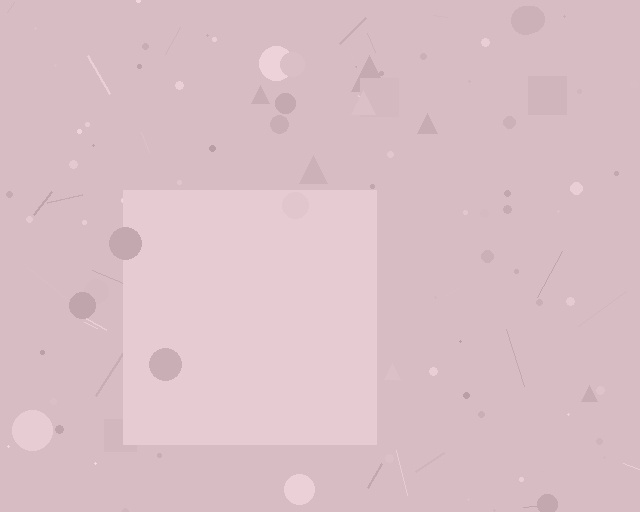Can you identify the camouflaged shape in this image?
The camouflaged shape is a square.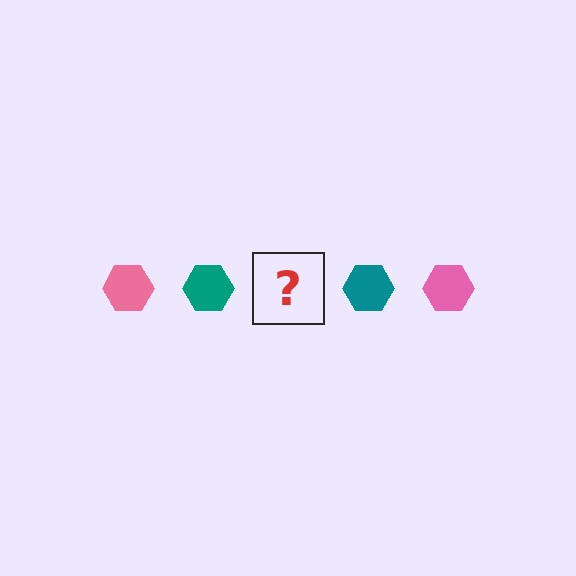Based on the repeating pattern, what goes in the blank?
The blank should be a pink hexagon.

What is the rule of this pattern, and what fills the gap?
The rule is that the pattern cycles through pink, teal hexagons. The gap should be filled with a pink hexagon.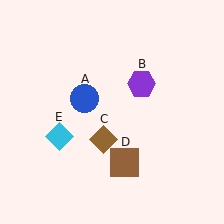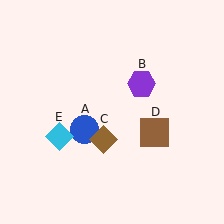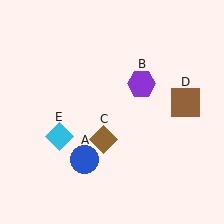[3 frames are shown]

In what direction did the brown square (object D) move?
The brown square (object D) moved up and to the right.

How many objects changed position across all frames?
2 objects changed position: blue circle (object A), brown square (object D).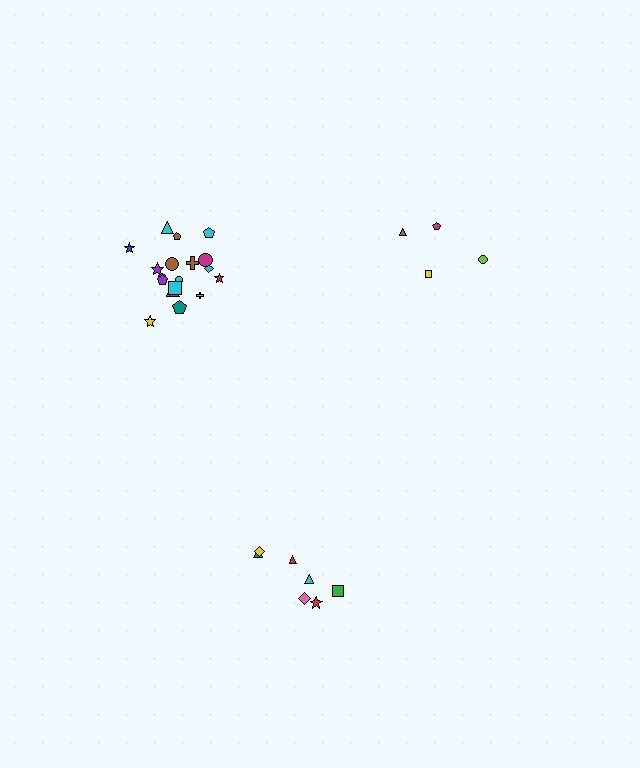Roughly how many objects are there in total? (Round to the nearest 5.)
Roughly 30 objects in total.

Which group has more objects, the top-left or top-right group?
The top-left group.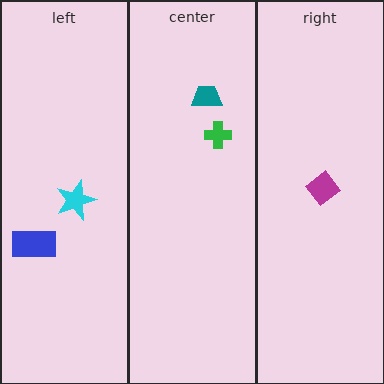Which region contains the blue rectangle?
The left region.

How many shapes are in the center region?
2.